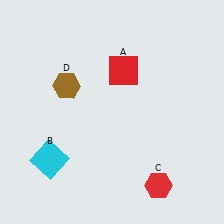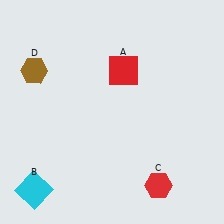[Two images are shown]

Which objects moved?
The objects that moved are: the cyan square (B), the brown hexagon (D).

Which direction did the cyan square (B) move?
The cyan square (B) moved down.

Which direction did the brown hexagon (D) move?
The brown hexagon (D) moved left.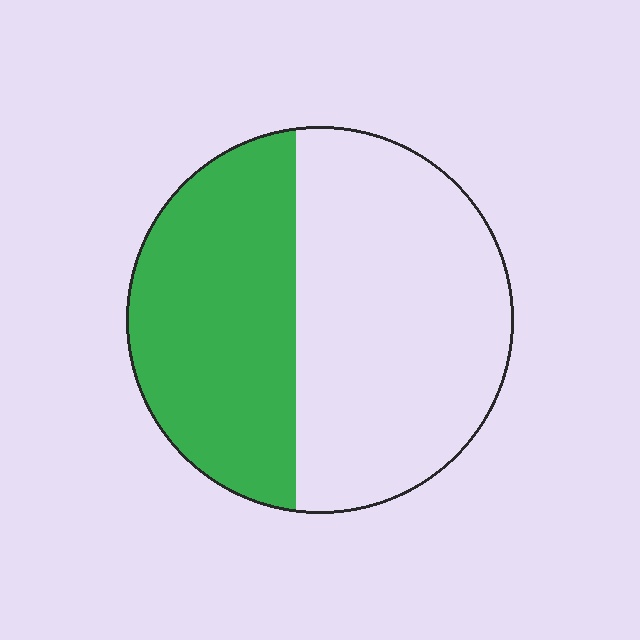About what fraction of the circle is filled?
About two fifths (2/5).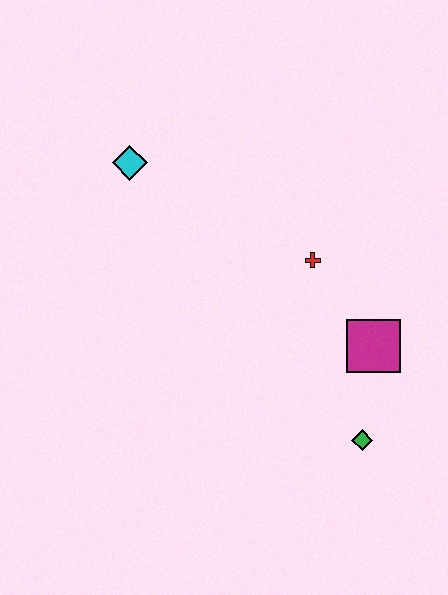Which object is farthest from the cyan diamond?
The green diamond is farthest from the cyan diamond.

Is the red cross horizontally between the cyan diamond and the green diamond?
Yes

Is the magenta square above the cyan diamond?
No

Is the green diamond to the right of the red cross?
Yes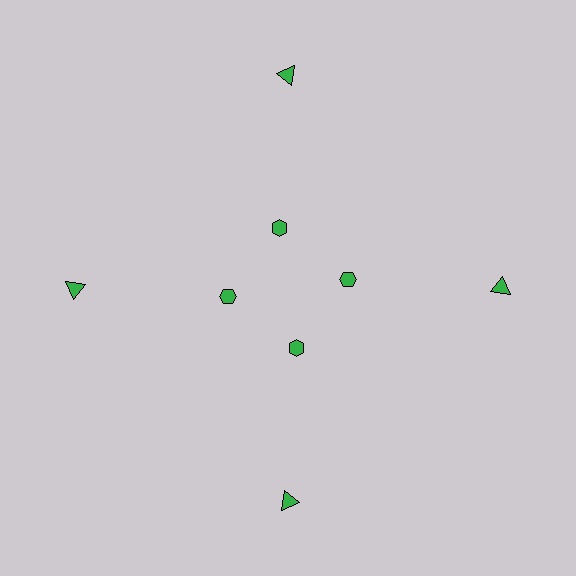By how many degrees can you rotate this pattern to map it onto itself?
The pattern maps onto itself every 90 degrees of rotation.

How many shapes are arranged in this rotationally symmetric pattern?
There are 8 shapes, arranged in 4 groups of 2.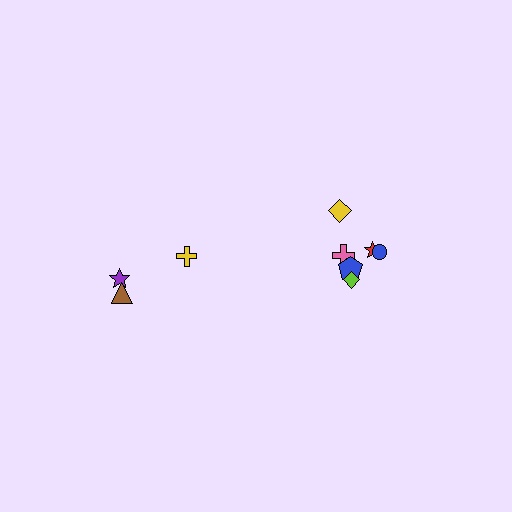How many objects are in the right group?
There are 6 objects.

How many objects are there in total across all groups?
There are 9 objects.